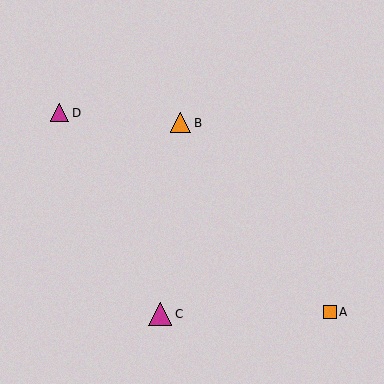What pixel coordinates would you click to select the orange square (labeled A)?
Click at (330, 312) to select the orange square A.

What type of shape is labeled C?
Shape C is a magenta triangle.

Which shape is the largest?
The magenta triangle (labeled C) is the largest.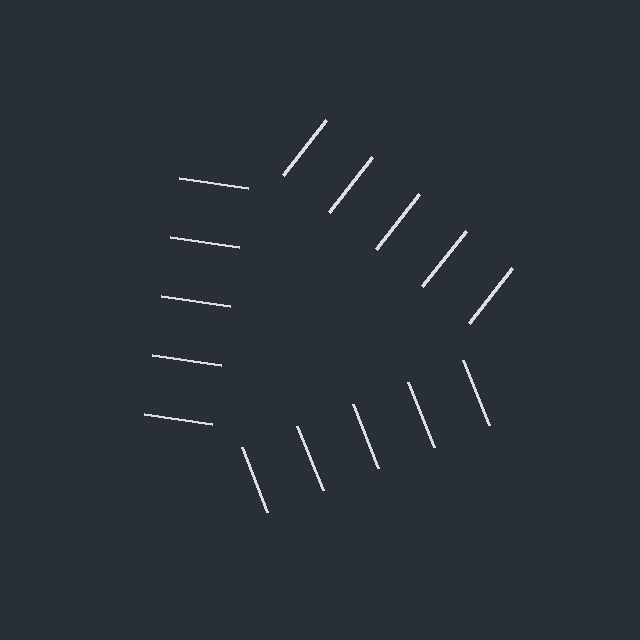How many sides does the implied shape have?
3 sides — the line-ends trace a triangle.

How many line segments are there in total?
15 — 5 along each of the 3 edges.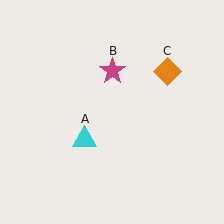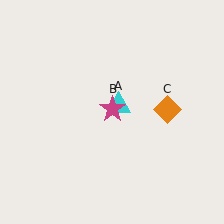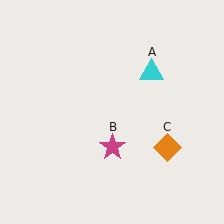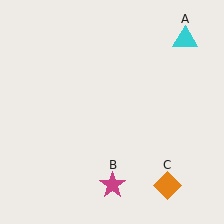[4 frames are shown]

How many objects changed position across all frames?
3 objects changed position: cyan triangle (object A), magenta star (object B), orange diamond (object C).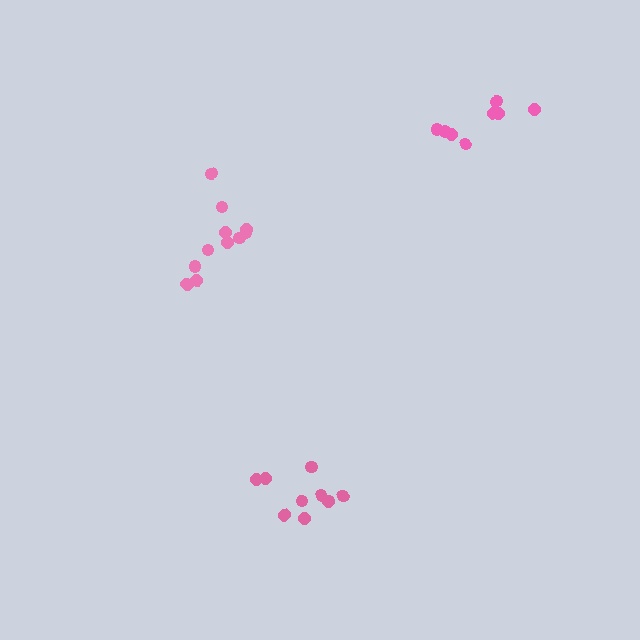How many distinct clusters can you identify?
There are 3 distinct clusters.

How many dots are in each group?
Group 1: 11 dots, Group 2: 8 dots, Group 3: 10 dots (29 total).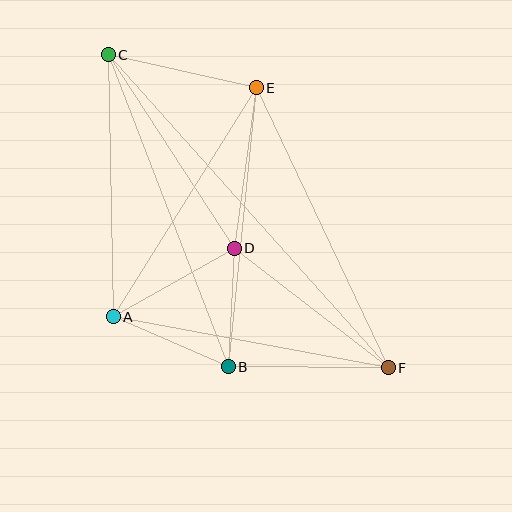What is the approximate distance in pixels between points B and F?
The distance between B and F is approximately 160 pixels.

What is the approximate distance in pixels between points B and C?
The distance between B and C is approximately 334 pixels.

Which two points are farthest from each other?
Points C and F are farthest from each other.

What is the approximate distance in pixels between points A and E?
The distance between A and E is approximately 270 pixels.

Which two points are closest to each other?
Points B and D are closest to each other.